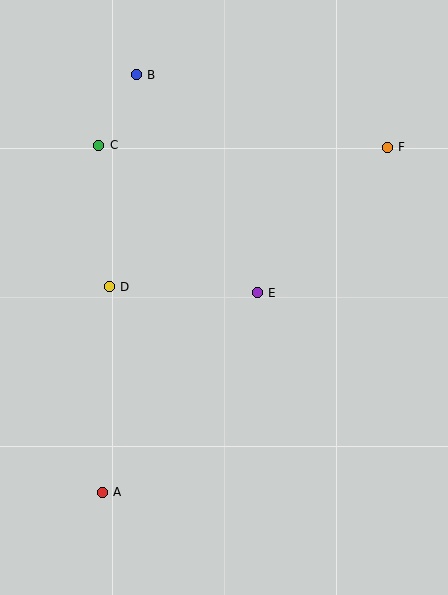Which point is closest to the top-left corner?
Point B is closest to the top-left corner.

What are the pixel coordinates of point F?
Point F is at (387, 147).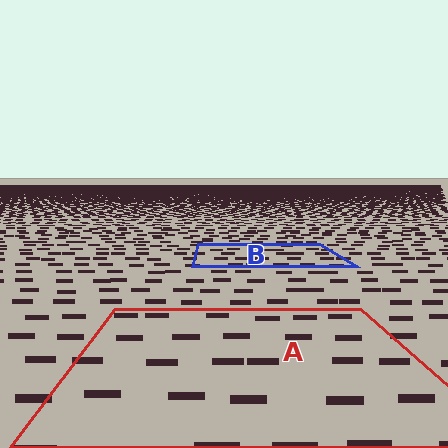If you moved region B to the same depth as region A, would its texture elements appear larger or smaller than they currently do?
They would appear larger. At a closer depth, the same texture elements are projected at a bigger on-screen size.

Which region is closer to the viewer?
Region A is closer. The texture elements there are larger and more spread out.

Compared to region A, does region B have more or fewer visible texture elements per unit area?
Region B has more texture elements per unit area — they are packed more densely because it is farther away.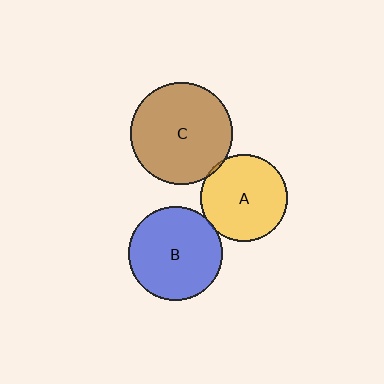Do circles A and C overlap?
Yes.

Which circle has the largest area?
Circle C (brown).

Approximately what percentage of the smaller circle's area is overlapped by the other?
Approximately 5%.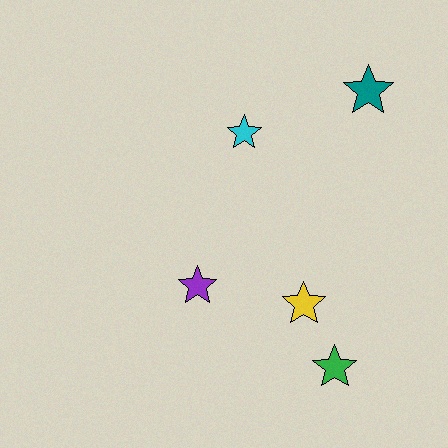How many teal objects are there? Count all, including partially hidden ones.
There is 1 teal object.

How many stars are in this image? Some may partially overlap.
There are 5 stars.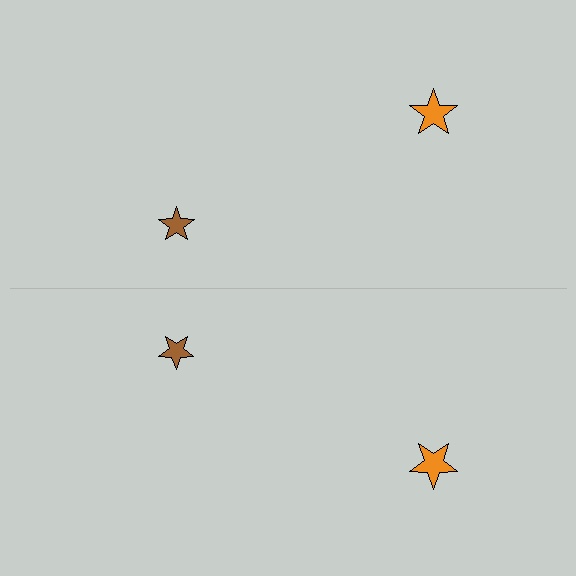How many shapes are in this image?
There are 4 shapes in this image.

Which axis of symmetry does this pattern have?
The pattern has a horizontal axis of symmetry running through the center of the image.